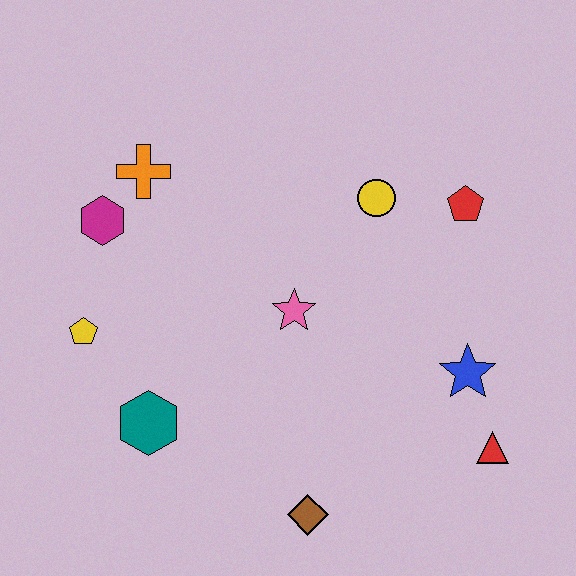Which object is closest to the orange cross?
The magenta hexagon is closest to the orange cross.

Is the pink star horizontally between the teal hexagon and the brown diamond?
Yes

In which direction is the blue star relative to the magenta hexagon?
The blue star is to the right of the magenta hexagon.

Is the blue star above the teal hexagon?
Yes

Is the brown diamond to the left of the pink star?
No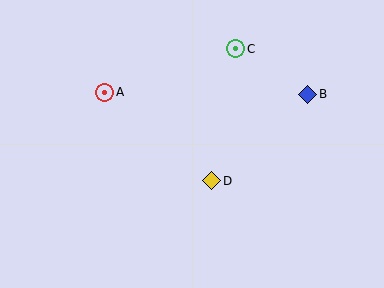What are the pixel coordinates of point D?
Point D is at (212, 181).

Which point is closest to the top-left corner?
Point A is closest to the top-left corner.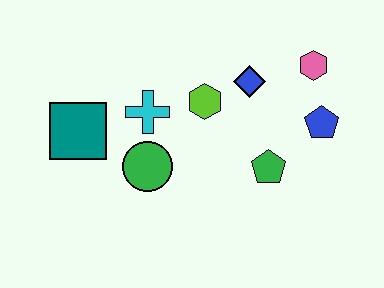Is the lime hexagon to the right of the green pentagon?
No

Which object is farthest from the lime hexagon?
The teal square is farthest from the lime hexagon.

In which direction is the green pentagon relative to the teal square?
The green pentagon is to the right of the teal square.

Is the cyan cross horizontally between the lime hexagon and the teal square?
Yes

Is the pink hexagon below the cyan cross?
No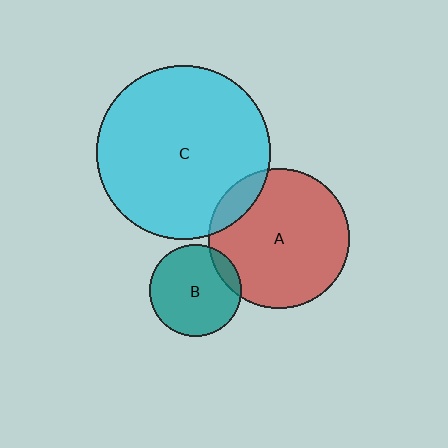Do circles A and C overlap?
Yes.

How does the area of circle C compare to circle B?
Approximately 3.6 times.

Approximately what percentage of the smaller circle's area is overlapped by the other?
Approximately 10%.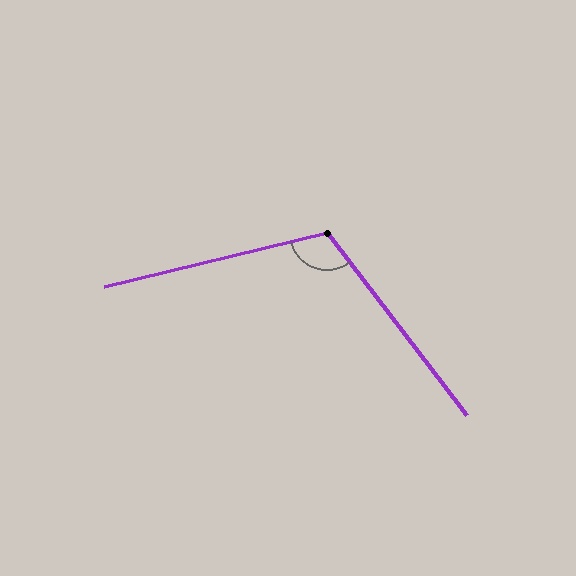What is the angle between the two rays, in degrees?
Approximately 114 degrees.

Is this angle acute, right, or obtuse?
It is obtuse.